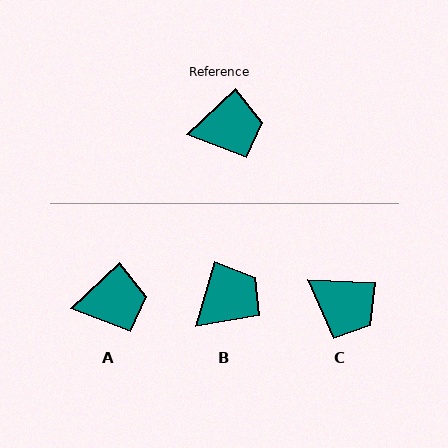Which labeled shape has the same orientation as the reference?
A.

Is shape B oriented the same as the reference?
No, it is off by about 31 degrees.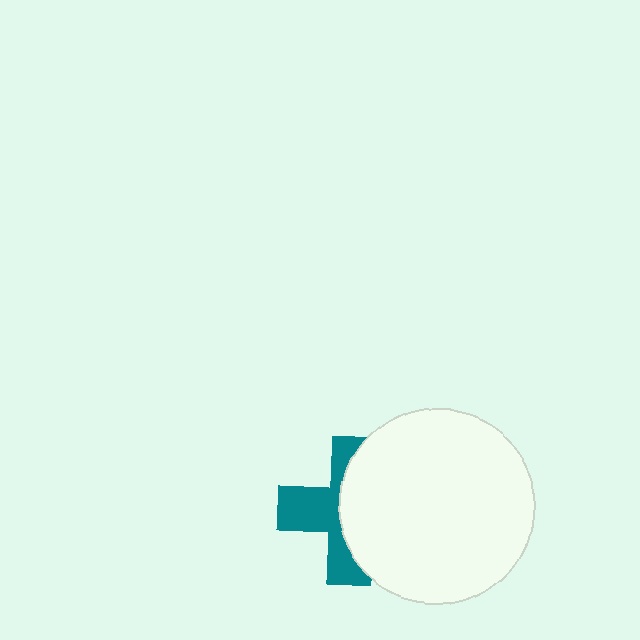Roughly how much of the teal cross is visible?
About half of it is visible (roughly 46%).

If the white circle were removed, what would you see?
You would see the complete teal cross.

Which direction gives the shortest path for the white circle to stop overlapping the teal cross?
Moving right gives the shortest separation.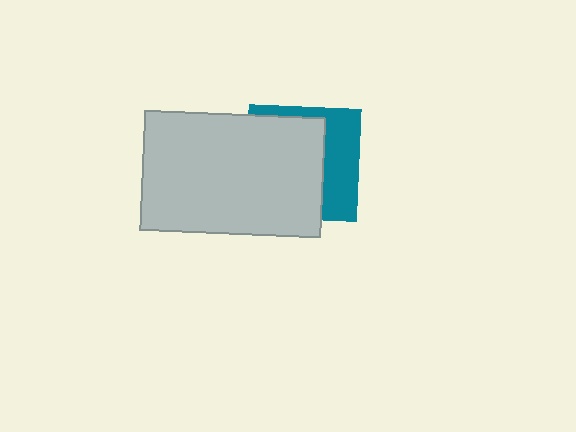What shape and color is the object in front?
The object in front is a light gray rectangle.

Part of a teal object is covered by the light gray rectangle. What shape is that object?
It is a square.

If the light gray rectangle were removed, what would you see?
You would see the complete teal square.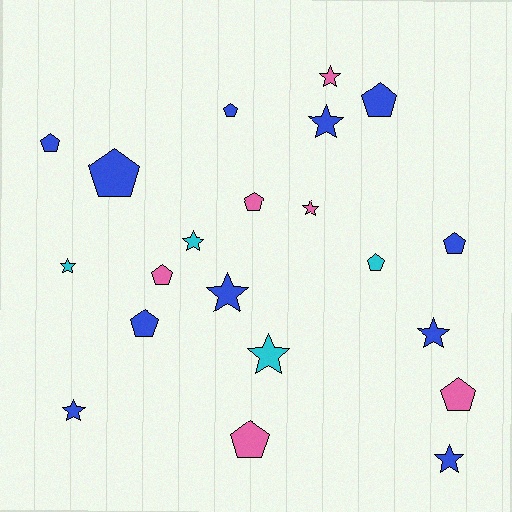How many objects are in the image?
There are 21 objects.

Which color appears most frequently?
Blue, with 11 objects.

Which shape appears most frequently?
Pentagon, with 11 objects.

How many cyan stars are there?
There are 3 cyan stars.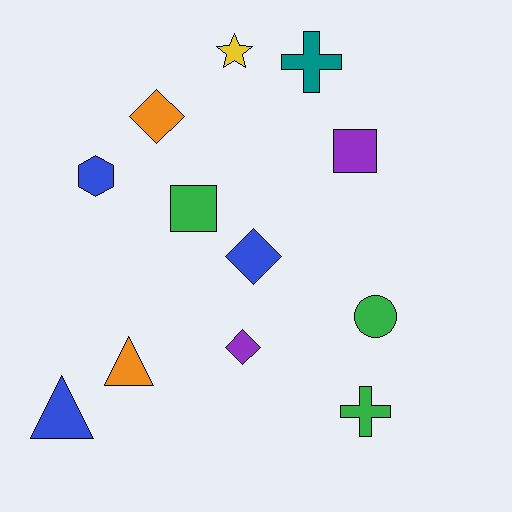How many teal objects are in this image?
There is 1 teal object.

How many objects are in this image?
There are 12 objects.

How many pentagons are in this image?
There are no pentagons.